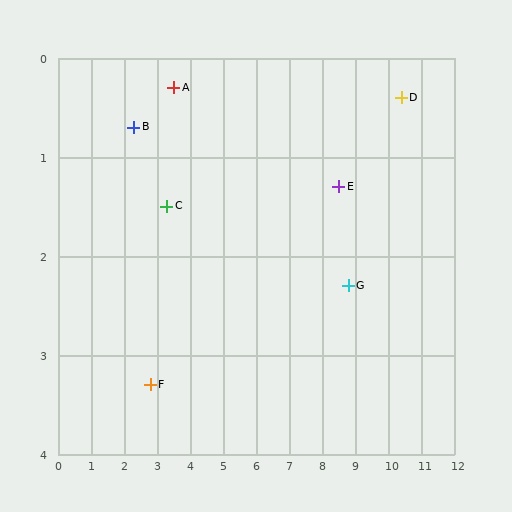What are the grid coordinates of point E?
Point E is at approximately (8.5, 1.3).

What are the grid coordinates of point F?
Point F is at approximately (2.8, 3.3).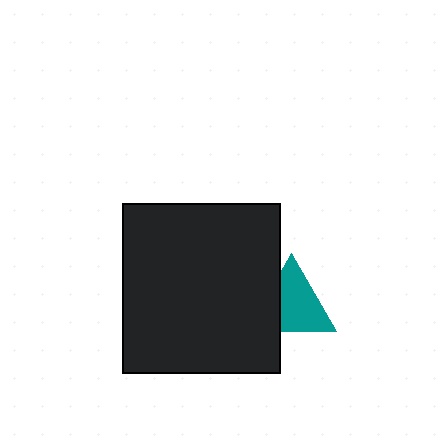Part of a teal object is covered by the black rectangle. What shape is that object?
It is a triangle.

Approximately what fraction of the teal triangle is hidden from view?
Roughly 30% of the teal triangle is hidden behind the black rectangle.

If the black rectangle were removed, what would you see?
You would see the complete teal triangle.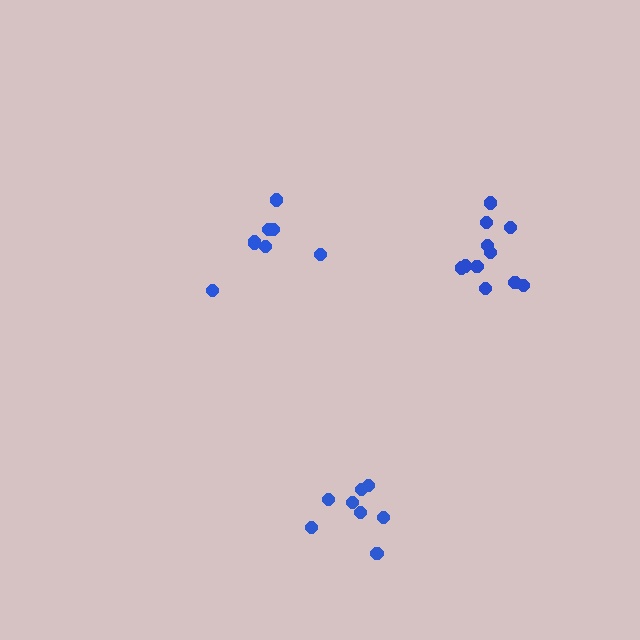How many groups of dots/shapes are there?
There are 3 groups.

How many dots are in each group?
Group 1: 8 dots, Group 2: 8 dots, Group 3: 11 dots (27 total).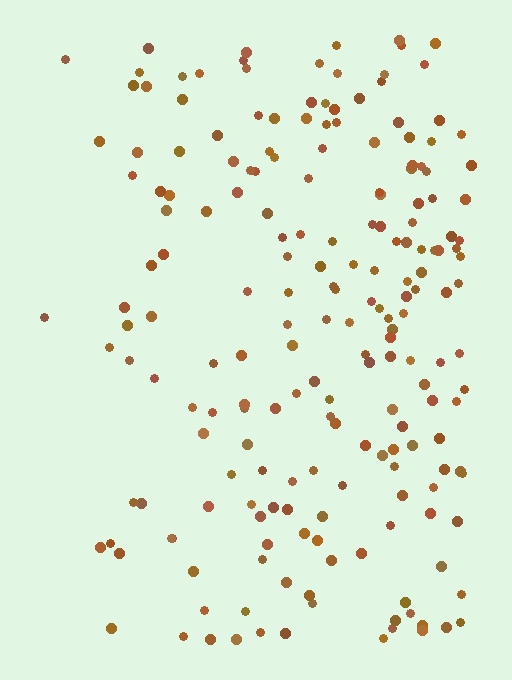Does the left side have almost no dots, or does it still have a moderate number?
Still a moderate number, just noticeably fewer than the right.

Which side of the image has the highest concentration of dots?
The right.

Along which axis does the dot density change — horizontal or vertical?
Horizontal.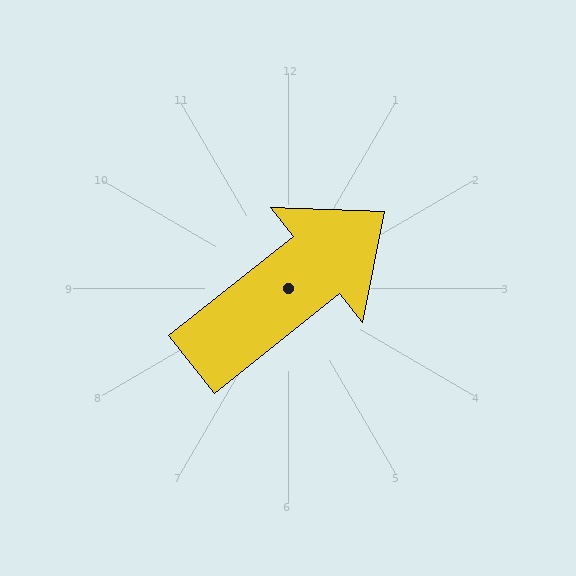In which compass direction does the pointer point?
Northeast.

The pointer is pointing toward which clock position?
Roughly 2 o'clock.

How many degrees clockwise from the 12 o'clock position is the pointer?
Approximately 52 degrees.